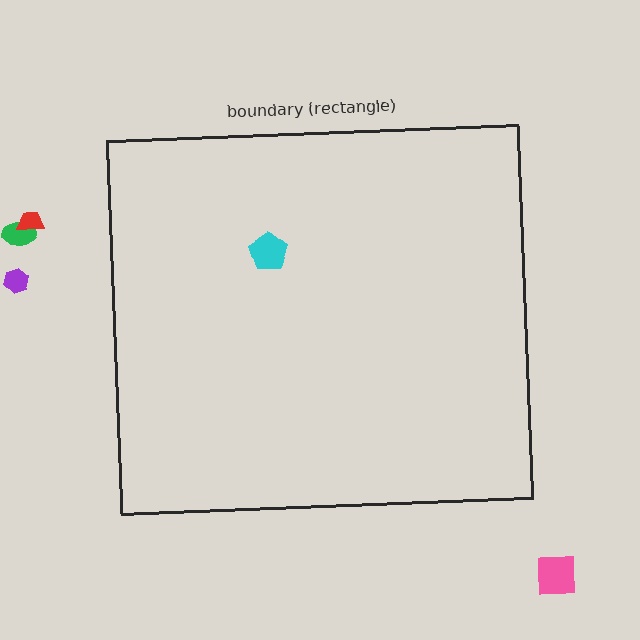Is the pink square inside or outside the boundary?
Outside.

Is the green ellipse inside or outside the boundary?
Outside.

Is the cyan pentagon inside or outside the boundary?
Inside.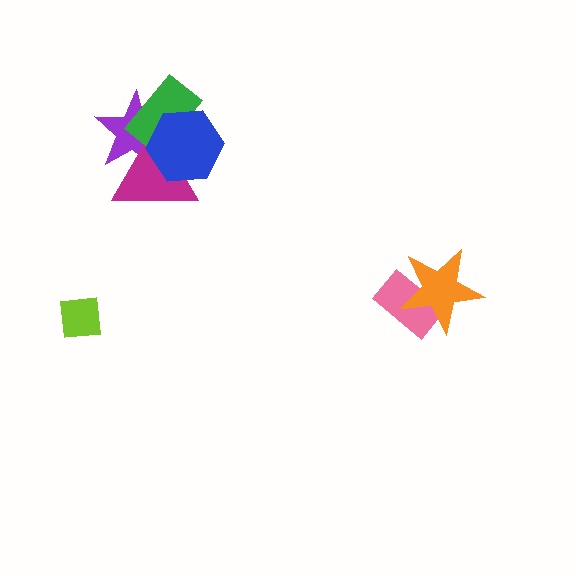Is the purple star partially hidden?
Yes, it is partially covered by another shape.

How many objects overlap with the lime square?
0 objects overlap with the lime square.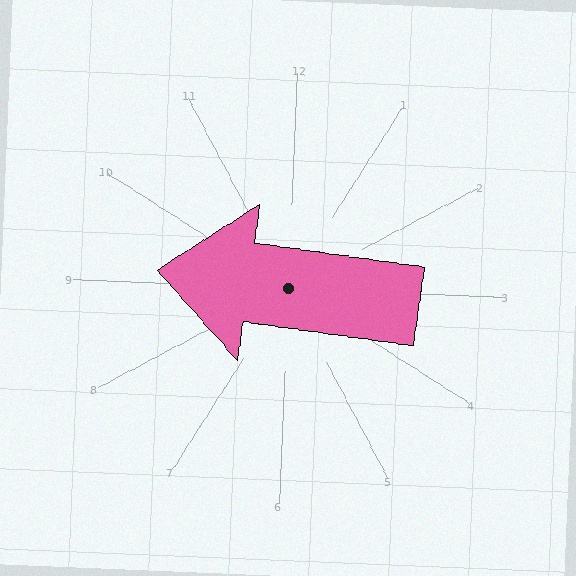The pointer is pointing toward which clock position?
Roughly 9 o'clock.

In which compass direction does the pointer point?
West.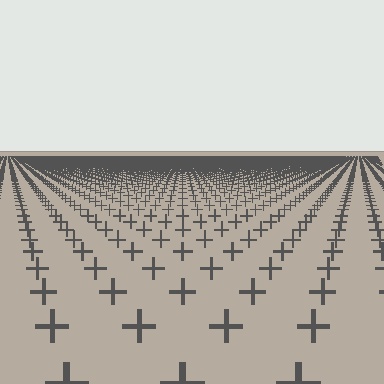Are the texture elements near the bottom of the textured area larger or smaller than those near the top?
Larger. Near the bottom, elements are closer to the viewer and appear at a bigger on-screen size.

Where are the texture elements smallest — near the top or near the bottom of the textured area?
Near the top.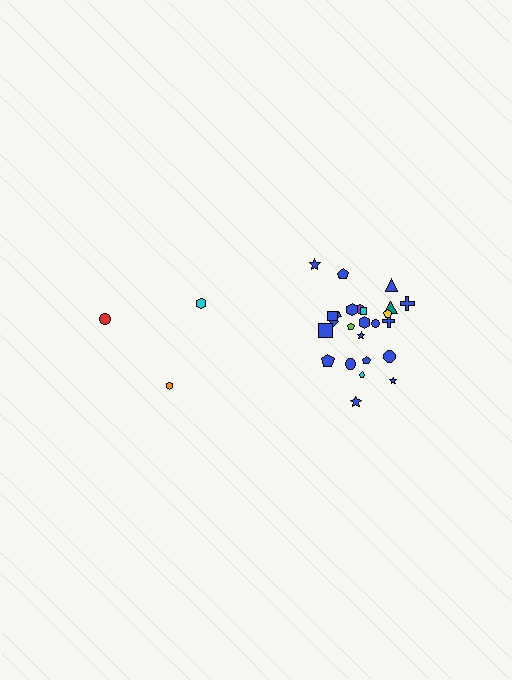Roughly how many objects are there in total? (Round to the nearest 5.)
Roughly 30 objects in total.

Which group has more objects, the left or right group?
The right group.